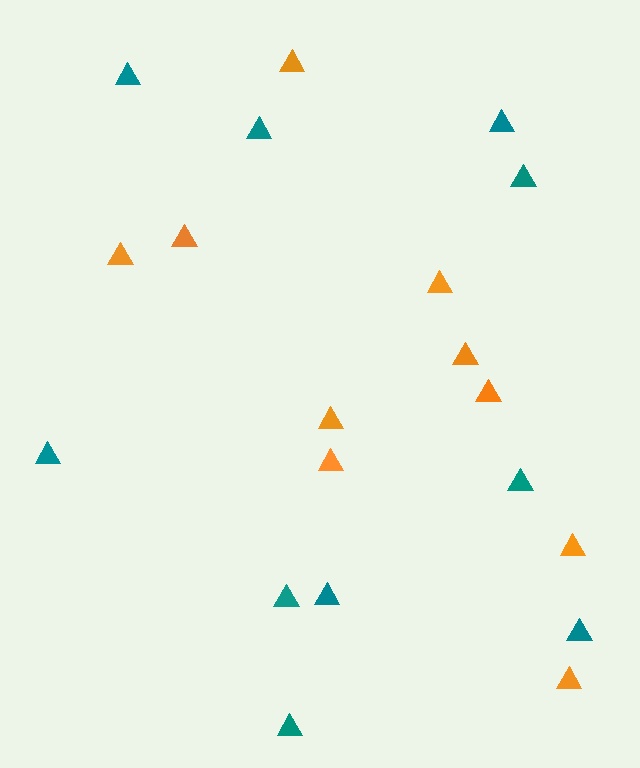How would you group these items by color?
There are 2 groups: one group of orange triangles (10) and one group of teal triangles (10).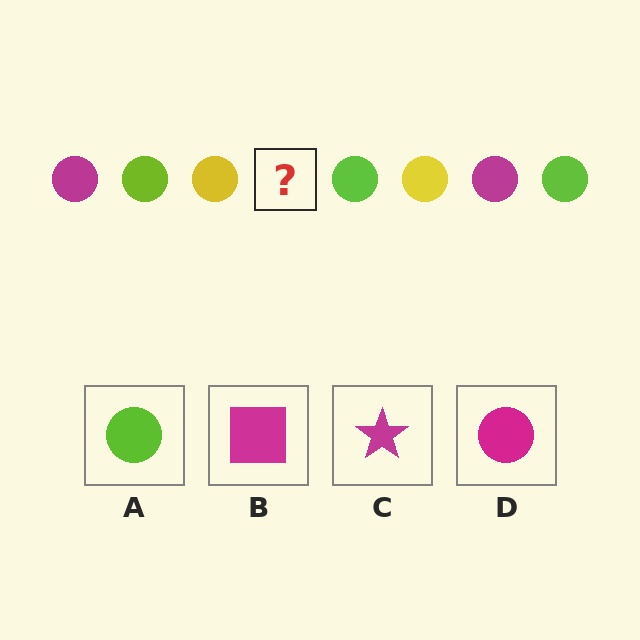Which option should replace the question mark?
Option D.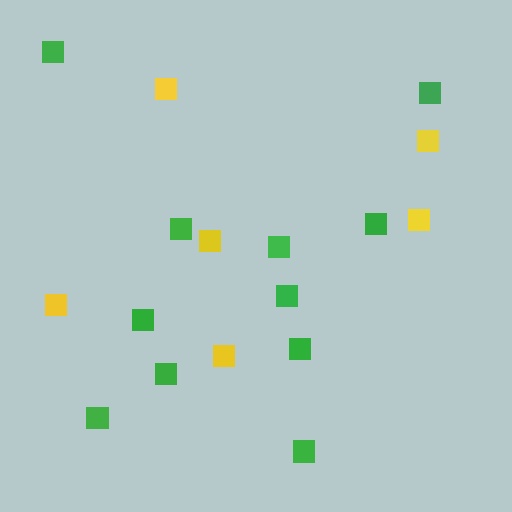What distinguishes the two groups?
There are 2 groups: one group of yellow squares (6) and one group of green squares (11).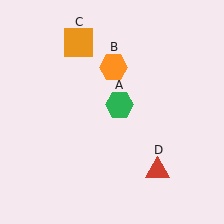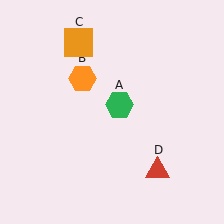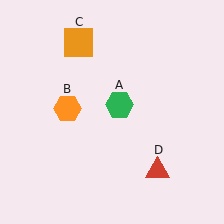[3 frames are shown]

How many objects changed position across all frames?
1 object changed position: orange hexagon (object B).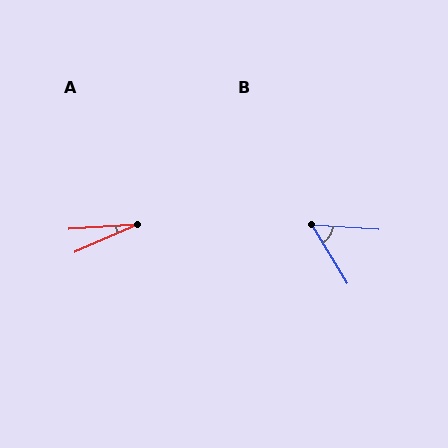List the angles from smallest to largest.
A (20°), B (55°).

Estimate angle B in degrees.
Approximately 55 degrees.